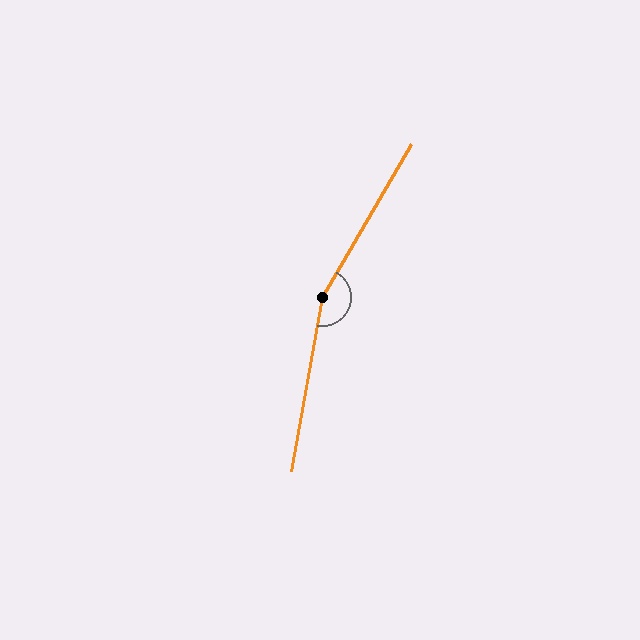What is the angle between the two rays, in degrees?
Approximately 160 degrees.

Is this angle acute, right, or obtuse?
It is obtuse.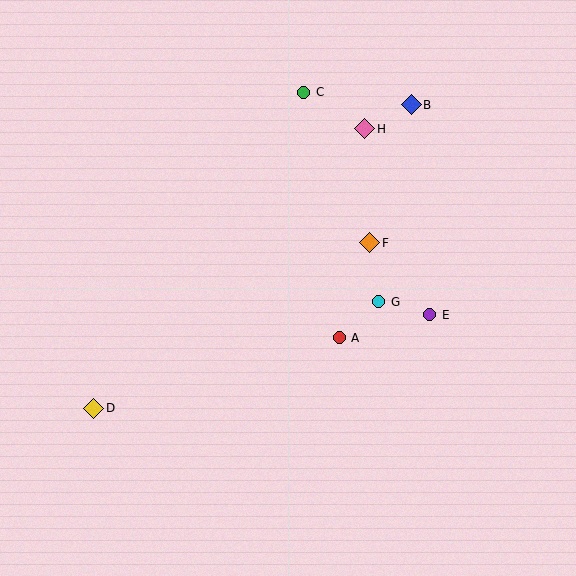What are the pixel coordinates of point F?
Point F is at (370, 243).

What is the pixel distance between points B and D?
The distance between B and D is 439 pixels.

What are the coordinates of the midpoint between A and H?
The midpoint between A and H is at (352, 233).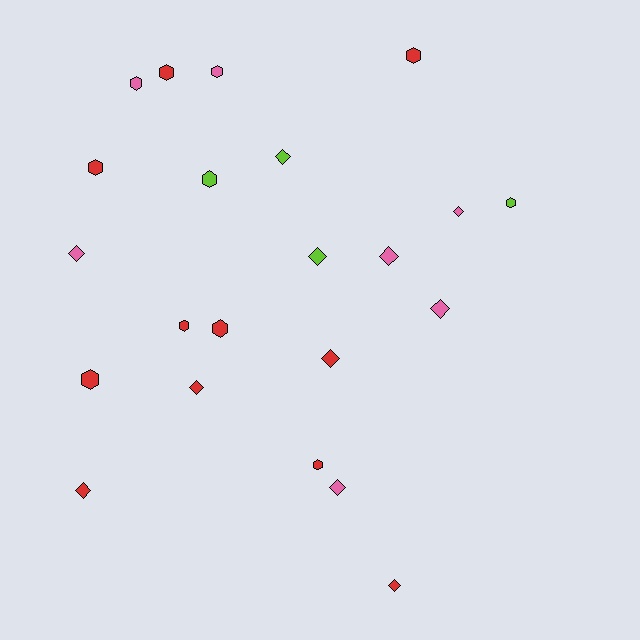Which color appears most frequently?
Red, with 11 objects.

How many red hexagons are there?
There are 7 red hexagons.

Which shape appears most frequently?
Hexagon, with 11 objects.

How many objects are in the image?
There are 22 objects.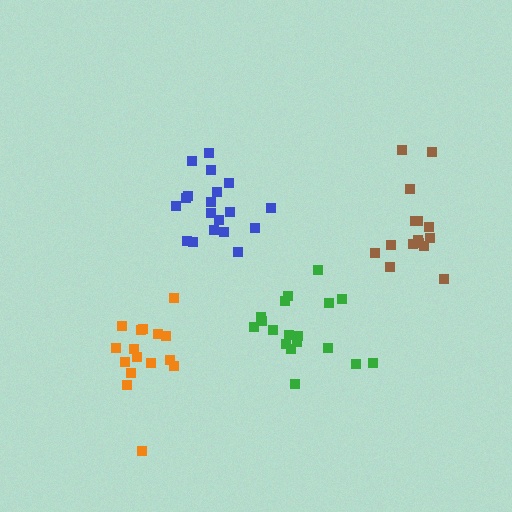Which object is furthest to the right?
The brown cluster is rightmost.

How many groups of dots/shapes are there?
There are 4 groups.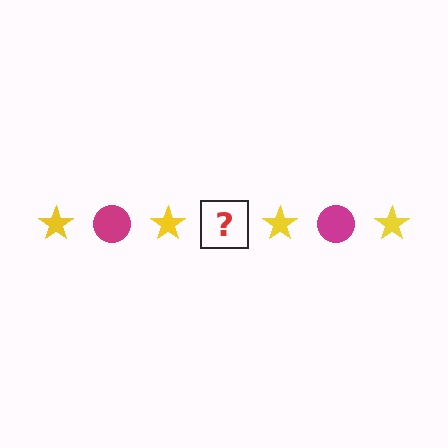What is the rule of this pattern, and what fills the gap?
The rule is that the pattern alternates between yellow star and magenta circle. The gap should be filled with a magenta circle.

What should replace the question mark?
The question mark should be replaced with a magenta circle.